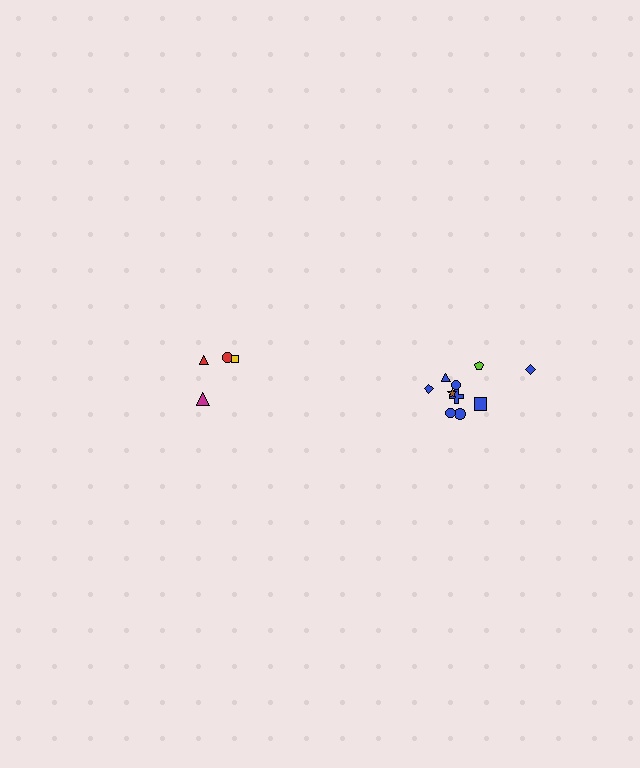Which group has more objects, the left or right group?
The right group.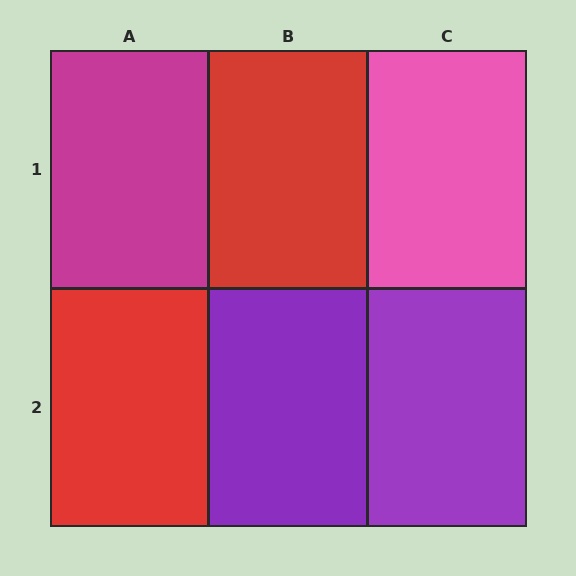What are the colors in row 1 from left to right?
Magenta, red, pink.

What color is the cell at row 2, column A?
Red.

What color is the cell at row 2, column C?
Purple.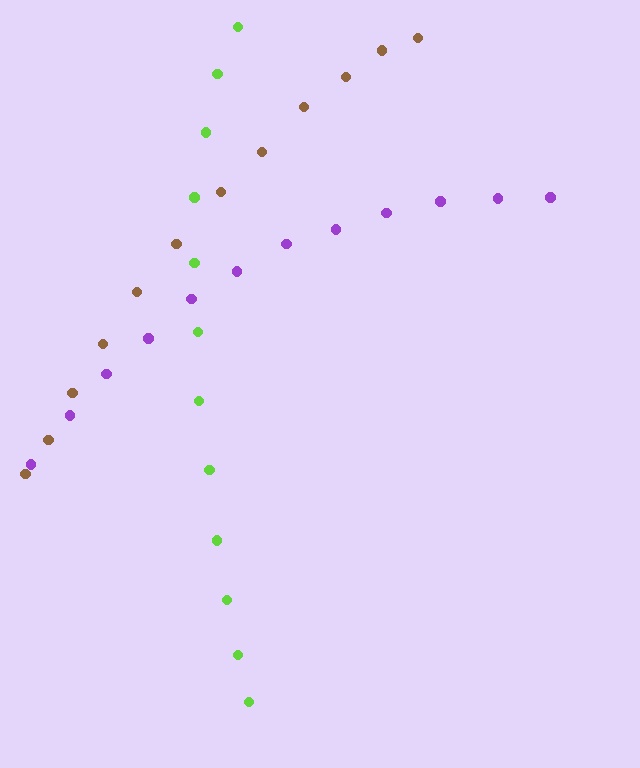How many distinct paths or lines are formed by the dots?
There are 3 distinct paths.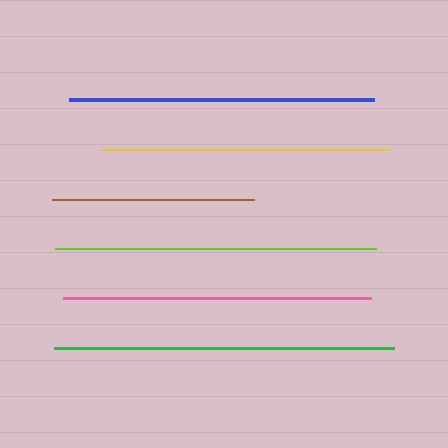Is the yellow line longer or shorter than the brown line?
The yellow line is longer than the brown line.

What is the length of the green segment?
The green segment is approximately 340 pixels long.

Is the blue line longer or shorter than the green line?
The green line is longer than the blue line.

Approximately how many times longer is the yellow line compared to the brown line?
The yellow line is approximately 1.4 times the length of the brown line.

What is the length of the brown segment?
The brown segment is approximately 202 pixels long.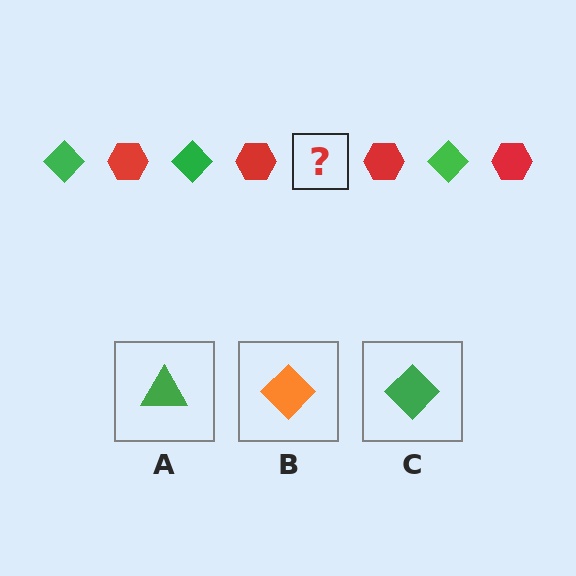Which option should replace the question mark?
Option C.